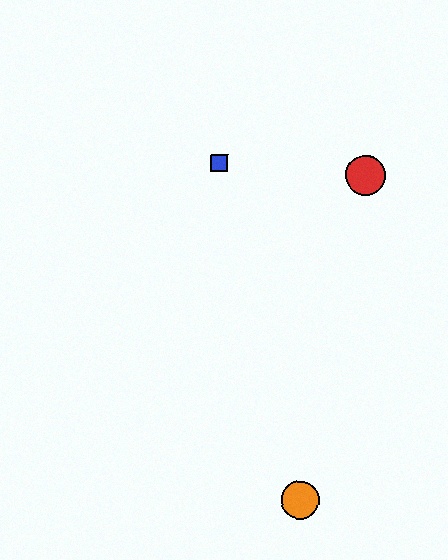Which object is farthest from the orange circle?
The blue square is farthest from the orange circle.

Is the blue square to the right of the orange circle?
No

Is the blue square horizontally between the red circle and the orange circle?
No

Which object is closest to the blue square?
The red circle is closest to the blue square.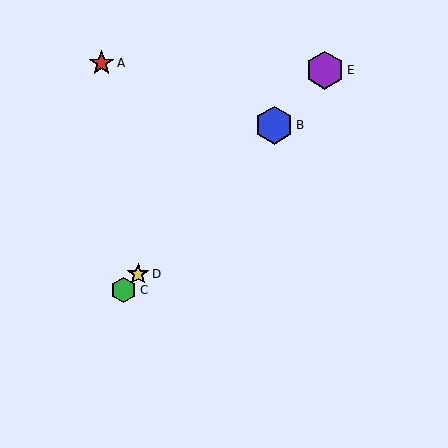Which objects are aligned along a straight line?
Objects B, C, D, E are aligned along a straight line.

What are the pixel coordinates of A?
Object A is at (102, 63).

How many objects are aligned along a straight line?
4 objects (B, C, D, E) are aligned along a straight line.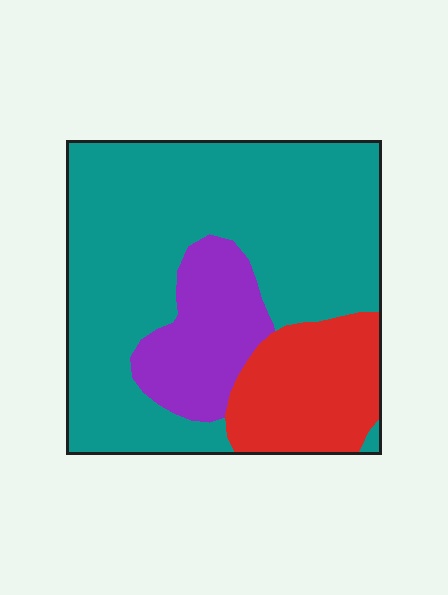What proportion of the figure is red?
Red covers 19% of the figure.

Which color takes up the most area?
Teal, at roughly 65%.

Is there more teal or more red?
Teal.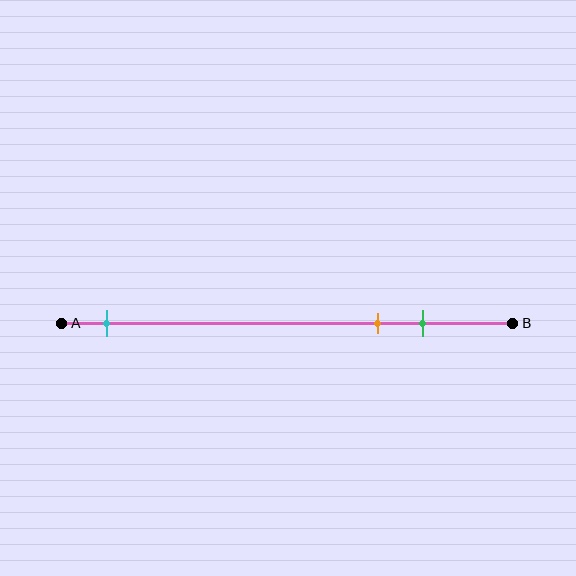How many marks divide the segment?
There are 3 marks dividing the segment.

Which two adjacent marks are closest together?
The orange and green marks are the closest adjacent pair.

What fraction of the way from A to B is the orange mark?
The orange mark is approximately 70% (0.7) of the way from A to B.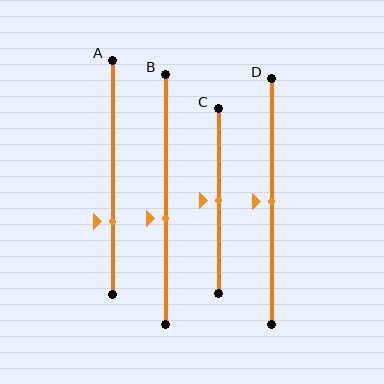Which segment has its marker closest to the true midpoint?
Segment C has its marker closest to the true midpoint.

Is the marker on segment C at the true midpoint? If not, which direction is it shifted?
Yes, the marker on segment C is at the true midpoint.